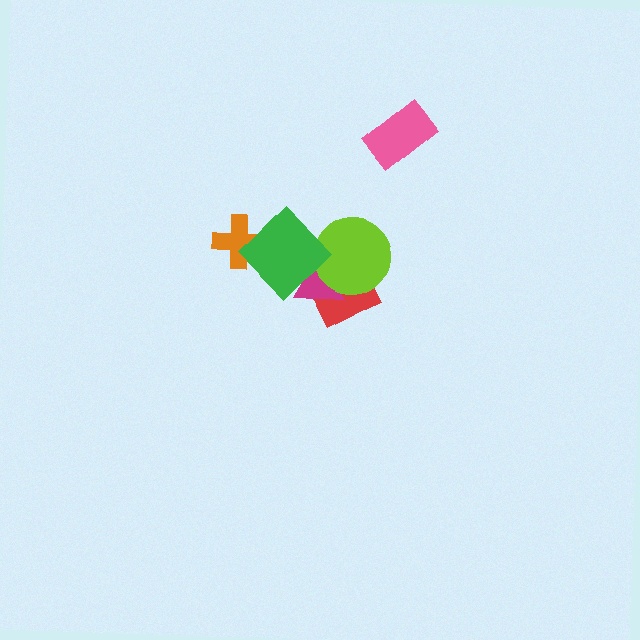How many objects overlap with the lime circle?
3 objects overlap with the lime circle.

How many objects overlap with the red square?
3 objects overlap with the red square.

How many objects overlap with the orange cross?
1 object overlaps with the orange cross.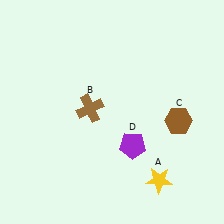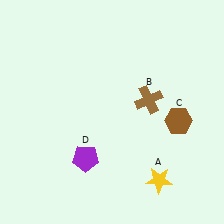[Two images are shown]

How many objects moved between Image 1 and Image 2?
2 objects moved between the two images.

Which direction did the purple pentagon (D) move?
The purple pentagon (D) moved left.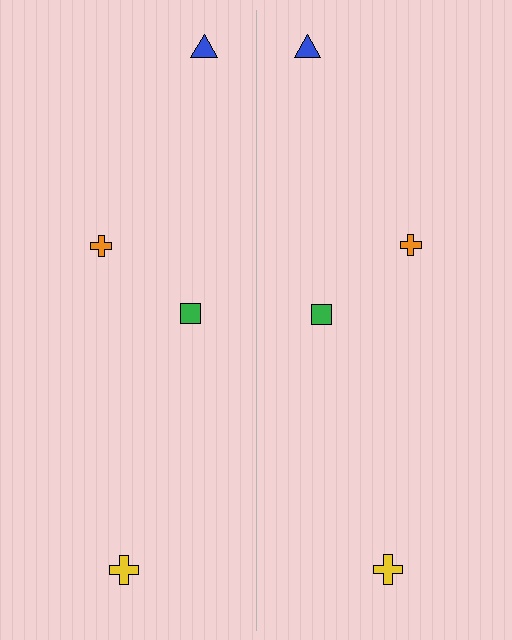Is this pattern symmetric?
Yes, this pattern has bilateral (reflection) symmetry.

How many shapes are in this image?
There are 8 shapes in this image.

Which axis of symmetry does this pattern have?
The pattern has a vertical axis of symmetry running through the center of the image.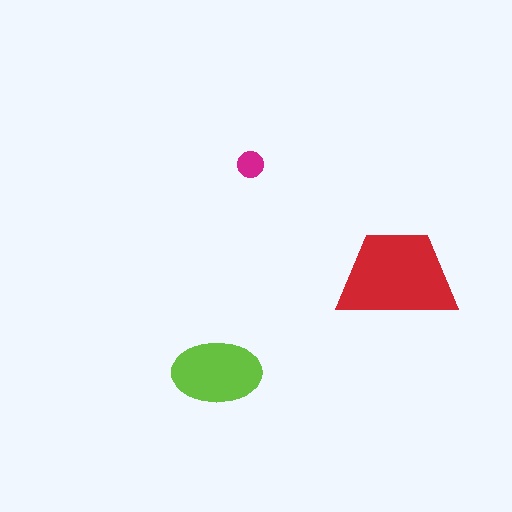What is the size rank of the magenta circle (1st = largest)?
3rd.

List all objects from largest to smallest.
The red trapezoid, the lime ellipse, the magenta circle.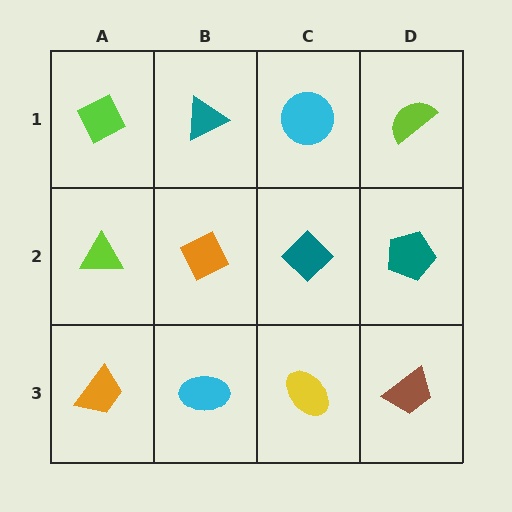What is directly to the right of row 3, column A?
A cyan ellipse.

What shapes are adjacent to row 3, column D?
A teal pentagon (row 2, column D), a yellow ellipse (row 3, column C).